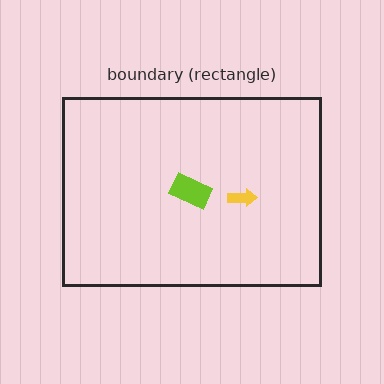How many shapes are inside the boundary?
2 inside, 0 outside.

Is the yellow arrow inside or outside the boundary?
Inside.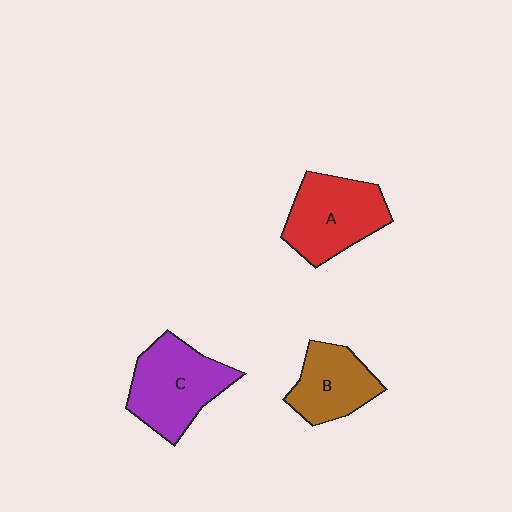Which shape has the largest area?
Shape C (purple).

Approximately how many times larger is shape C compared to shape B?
Approximately 1.4 times.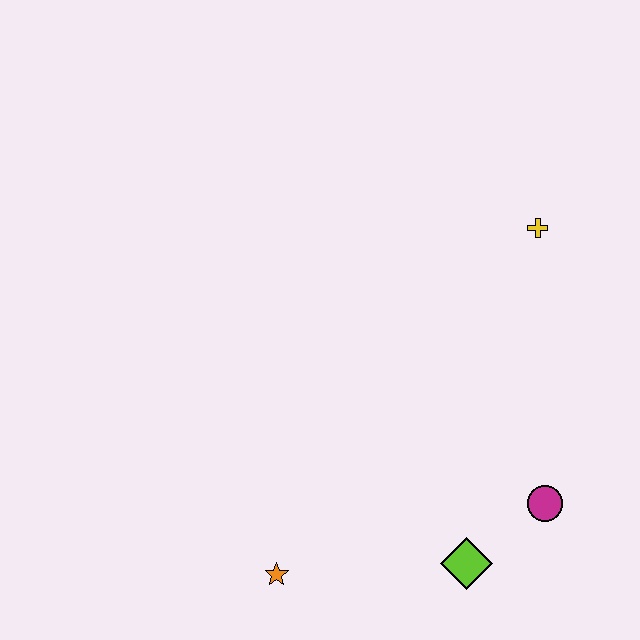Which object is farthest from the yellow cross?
The orange star is farthest from the yellow cross.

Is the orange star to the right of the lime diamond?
No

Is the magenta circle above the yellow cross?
No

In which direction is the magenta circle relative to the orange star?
The magenta circle is to the right of the orange star.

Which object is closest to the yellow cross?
The magenta circle is closest to the yellow cross.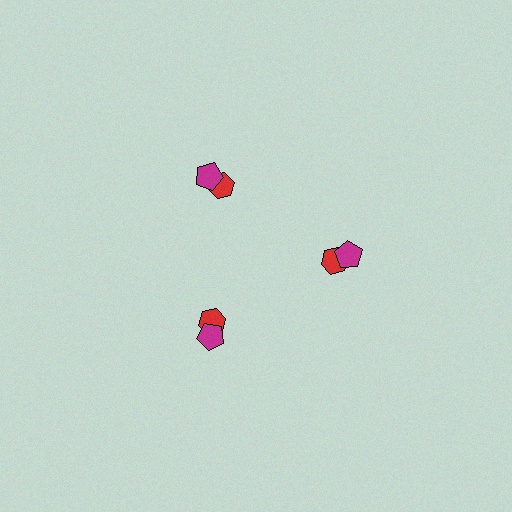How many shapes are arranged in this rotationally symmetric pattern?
There are 6 shapes, arranged in 3 groups of 2.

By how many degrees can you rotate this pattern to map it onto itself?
The pattern maps onto itself every 120 degrees of rotation.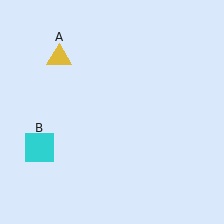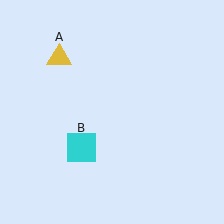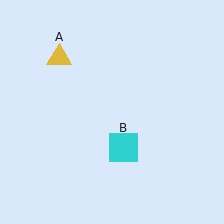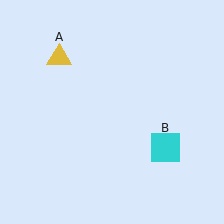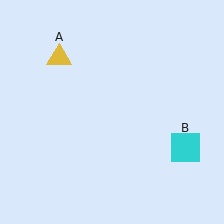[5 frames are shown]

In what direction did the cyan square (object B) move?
The cyan square (object B) moved right.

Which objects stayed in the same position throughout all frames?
Yellow triangle (object A) remained stationary.